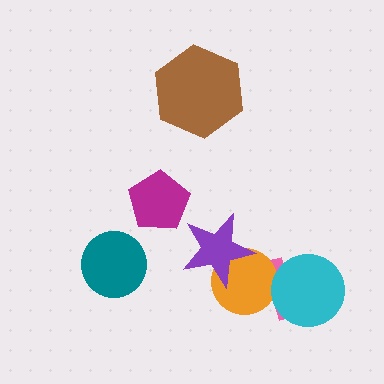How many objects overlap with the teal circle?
0 objects overlap with the teal circle.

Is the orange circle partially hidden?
Yes, it is partially covered by another shape.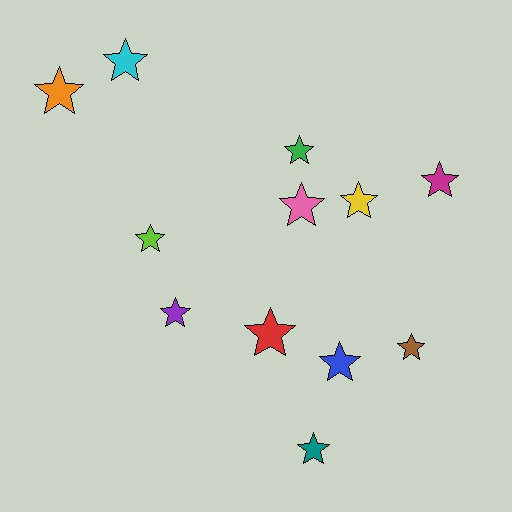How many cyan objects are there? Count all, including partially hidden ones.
There is 1 cyan object.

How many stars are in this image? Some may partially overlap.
There are 12 stars.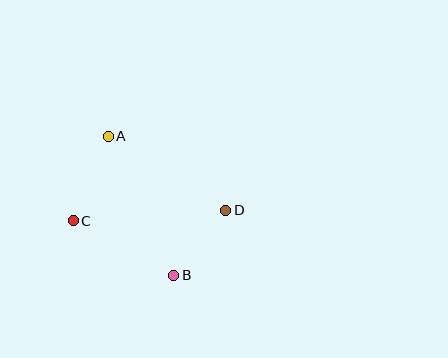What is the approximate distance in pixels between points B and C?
The distance between B and C is approximately 114 pixels.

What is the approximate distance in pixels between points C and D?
The distance between C and D is approximately 153 pixels.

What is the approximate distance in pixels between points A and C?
The distance between A and C is approximately 92 pixels.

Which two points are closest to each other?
Points B and D are closest to each other.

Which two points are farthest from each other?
Points A and B are farthest from each other.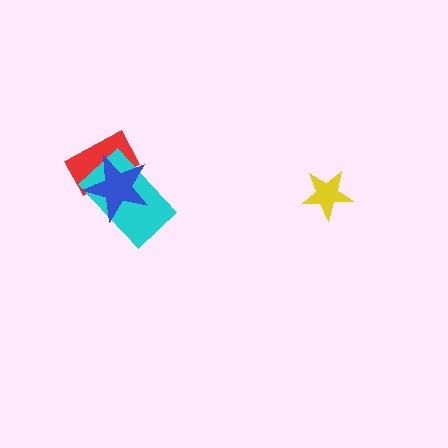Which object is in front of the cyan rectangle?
The blue star is in front of the cyan rectangle.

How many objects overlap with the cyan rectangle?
2 objects overlap with the cyan rectangle.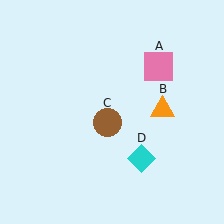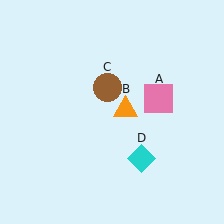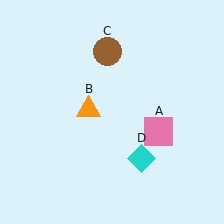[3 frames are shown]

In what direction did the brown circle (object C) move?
The brown circle (object C) moved up.